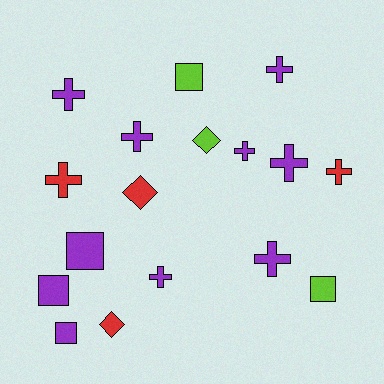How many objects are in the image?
There are 17 objects.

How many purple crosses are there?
There are 7 purple crosses.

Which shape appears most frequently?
Cross, with 9 objects.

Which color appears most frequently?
Purple, with 10 objects.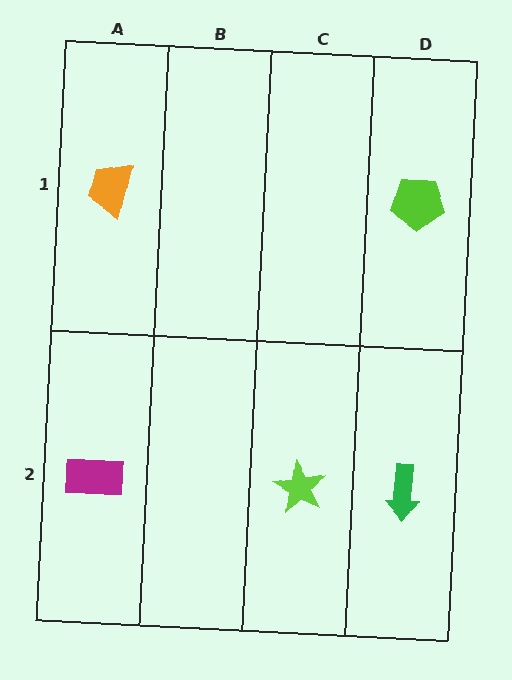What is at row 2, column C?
A lime star.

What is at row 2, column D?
A green arrow.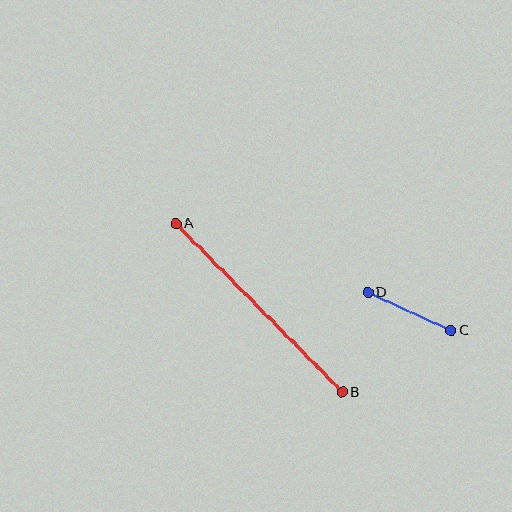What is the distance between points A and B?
The distance is approximately 237 pixels.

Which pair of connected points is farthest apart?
Points A and B are farthest apart.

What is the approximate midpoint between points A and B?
The midpoint is at approximately (259, 308) pixels.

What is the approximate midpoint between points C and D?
The midpoint is at approximately (409, 312) pixels.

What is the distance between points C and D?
The distance is approximately 91 pixels.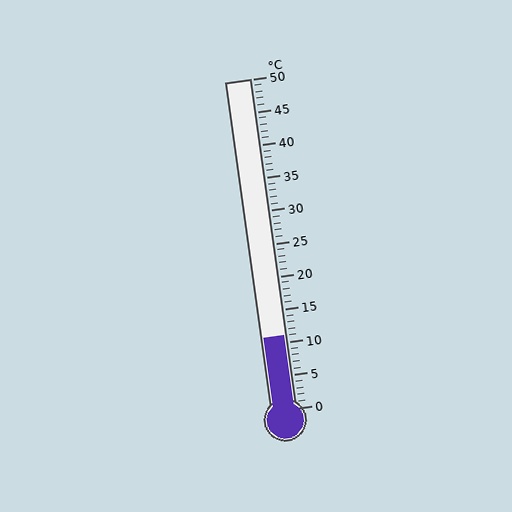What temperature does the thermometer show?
The thermometer shows approximately 11°C.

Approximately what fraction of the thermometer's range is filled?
The thermometer is filled to approximately 20% of its range.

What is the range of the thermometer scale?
The thermometer scale ranges from 0°C to 50°C.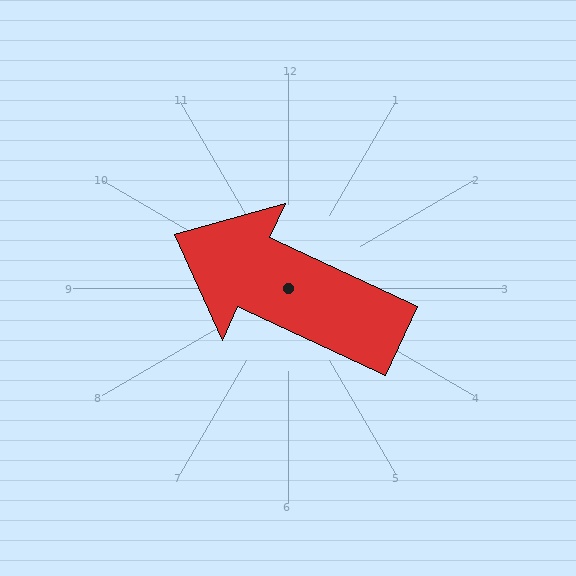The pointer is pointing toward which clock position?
Roughly 10 o'clock.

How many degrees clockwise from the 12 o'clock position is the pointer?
Approximately 295 degrees.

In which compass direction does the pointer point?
Northwest.